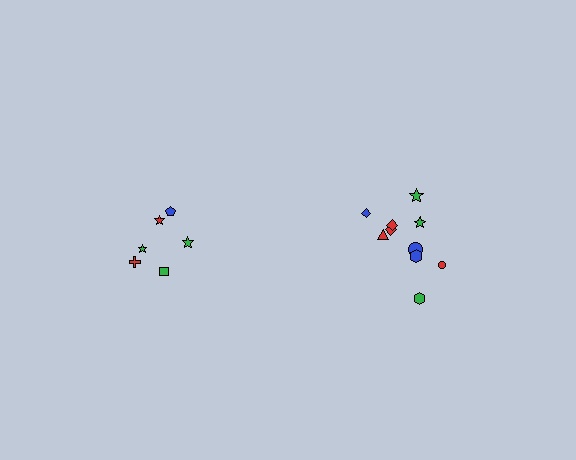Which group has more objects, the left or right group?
The right group.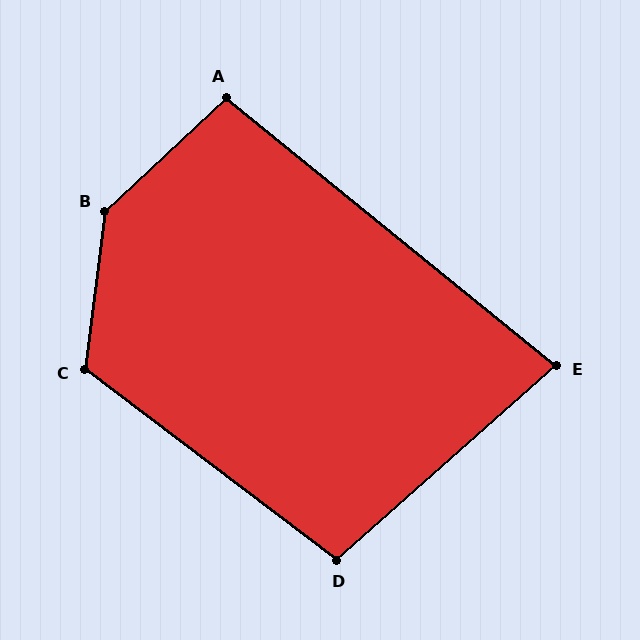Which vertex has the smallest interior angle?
E, at approximately 81 degrees.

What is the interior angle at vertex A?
Approximately 98 degrees (obtuse).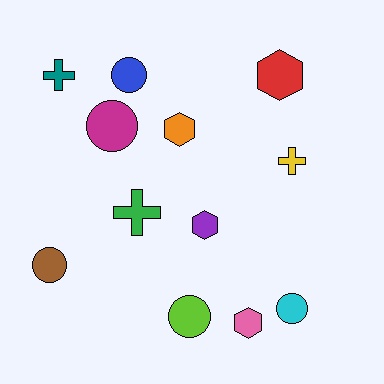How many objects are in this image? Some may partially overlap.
There are 12 objects.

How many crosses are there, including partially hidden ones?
There are 3 crosses.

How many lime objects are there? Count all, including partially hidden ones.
There is 1 lime object.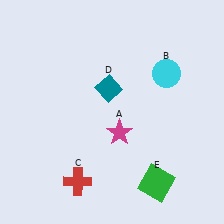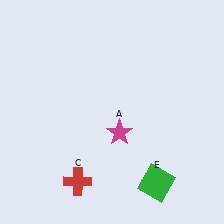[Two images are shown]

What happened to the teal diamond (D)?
The teal diamond (D) was removed in Image 2. It was in the top-left area of Image 1.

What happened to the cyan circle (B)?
The cyan circle (B) was removed in Image 2. It was in the top-right area of Image 1.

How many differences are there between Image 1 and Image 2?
There are 2 differences between the two images.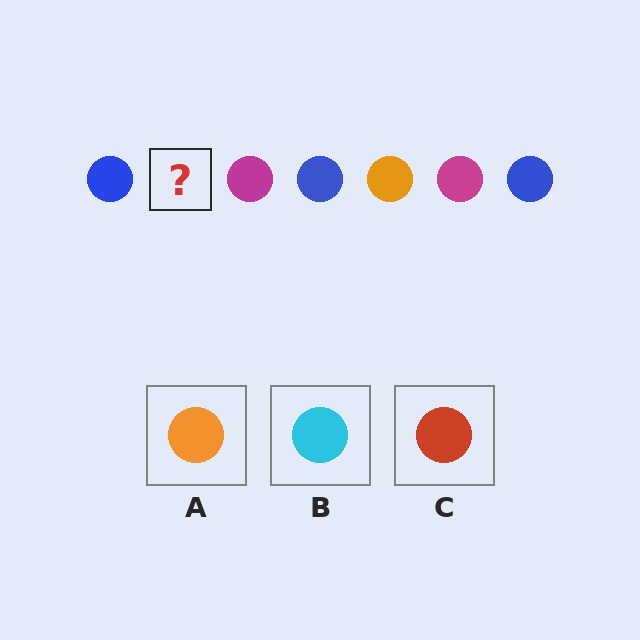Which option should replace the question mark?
Option A.